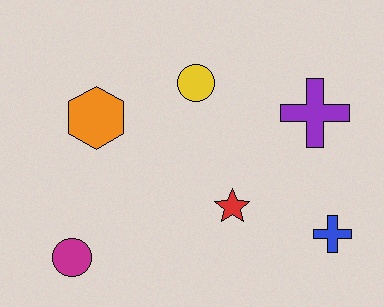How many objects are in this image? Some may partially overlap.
There are 6 objects.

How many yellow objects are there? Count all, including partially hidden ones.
There is 1 yellow object.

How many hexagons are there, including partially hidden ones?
There is 1 hexagon.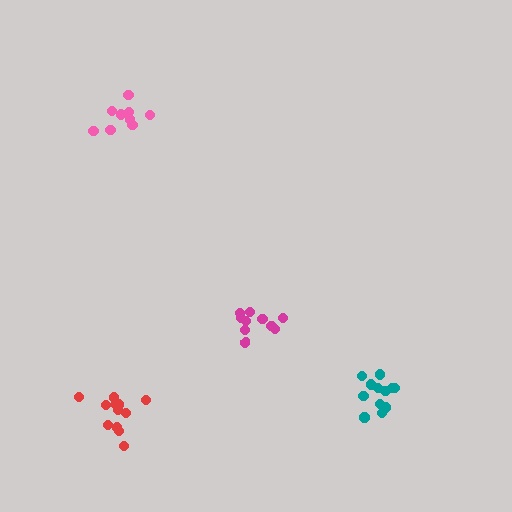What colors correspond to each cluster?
The clusters are colored: magenta, red, pink, teal.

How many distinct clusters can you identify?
There are 4 distinct clusters.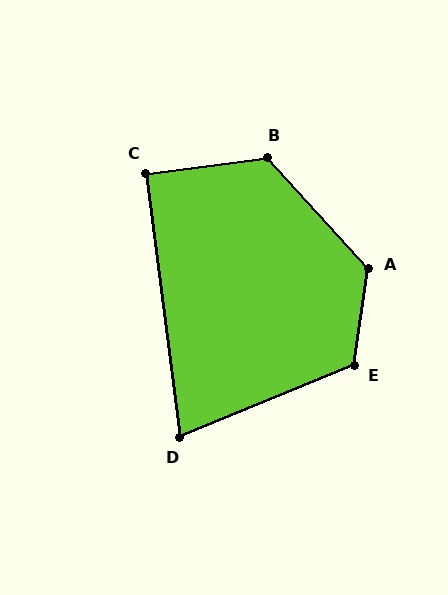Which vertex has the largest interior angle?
A, at approximately 130 degrees.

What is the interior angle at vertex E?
Approximately 121 degrees (obtuse).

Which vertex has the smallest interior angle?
D, at approximately 75 degrees.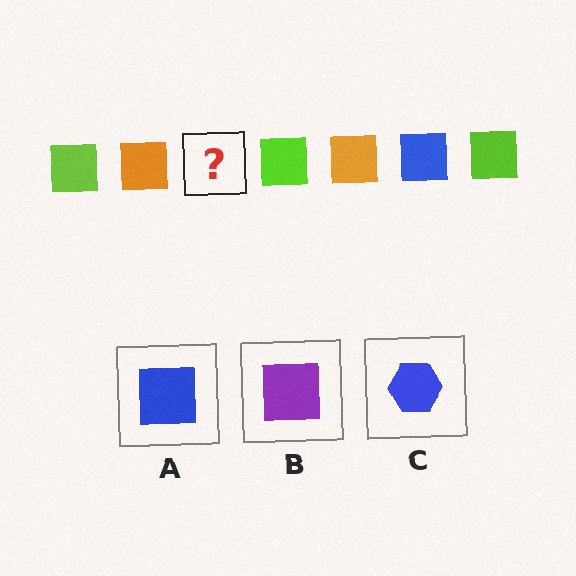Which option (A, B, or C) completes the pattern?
A.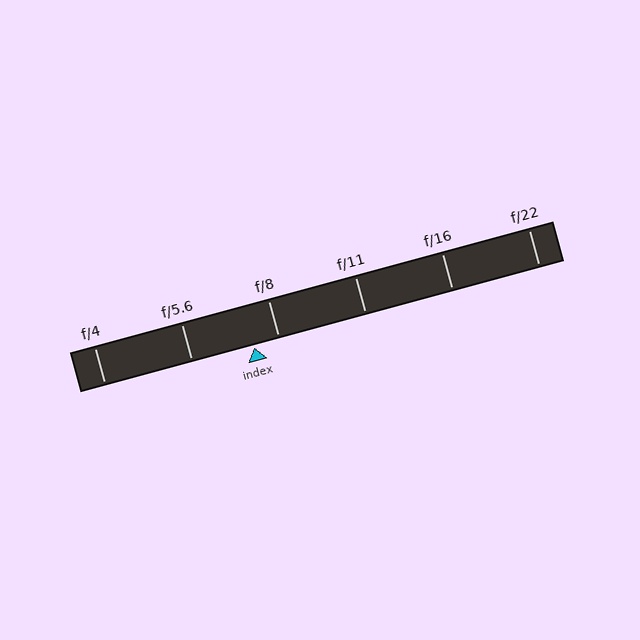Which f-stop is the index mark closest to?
The index mark is closest to f/8.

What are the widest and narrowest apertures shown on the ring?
The widest aperture shown is f/4 and the narrowest is f/22.